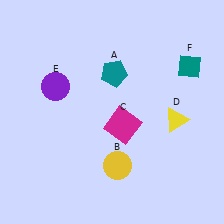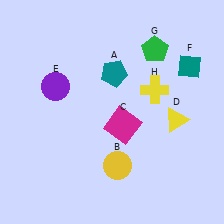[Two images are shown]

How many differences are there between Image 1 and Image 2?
There are 2 differences between the two images.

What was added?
A green pentagon (G), a yellow cross (H) were added in Image 2.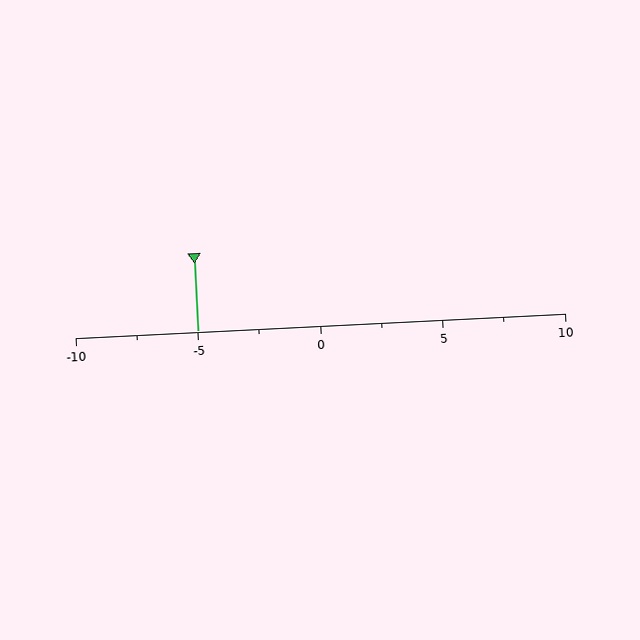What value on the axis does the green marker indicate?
The marker indicates approximately -5.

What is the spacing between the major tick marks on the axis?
The major ticks are spaced 5 apart.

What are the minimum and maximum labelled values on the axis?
The axis runs from -10 to 10.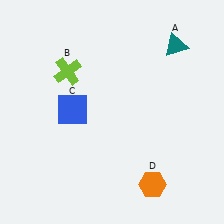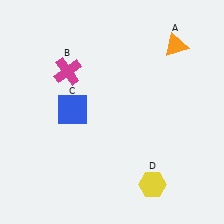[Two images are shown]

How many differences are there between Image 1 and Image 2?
There are 3 differences between the two images.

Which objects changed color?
A changed from teal to orange. B changed from lime to magenta. D changed from orange to yellow.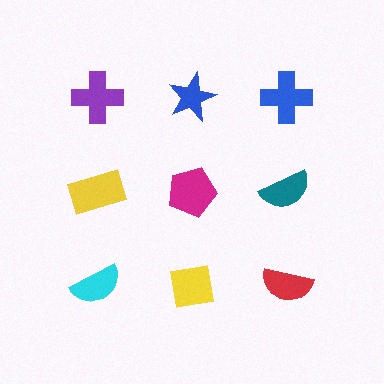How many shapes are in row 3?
3 shapes.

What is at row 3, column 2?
A yellow square.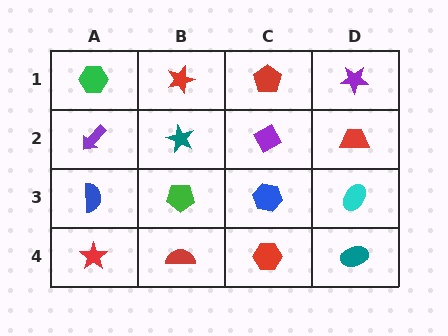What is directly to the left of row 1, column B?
A green hexagon.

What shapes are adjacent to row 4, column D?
A cyan ellipse (row 3, column D), a red hexagon (row 4, column C).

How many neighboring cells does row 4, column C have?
3.